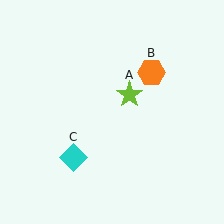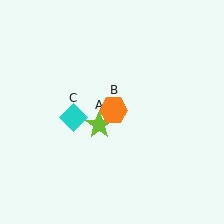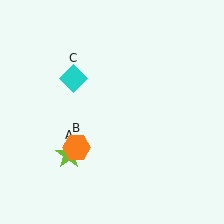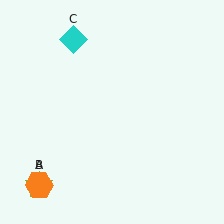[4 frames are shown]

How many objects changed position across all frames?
3 objects changed position: lime star (object A), orange hexagon (object B), cyan diamond (object C).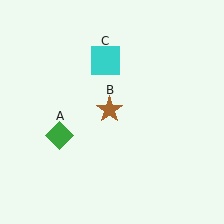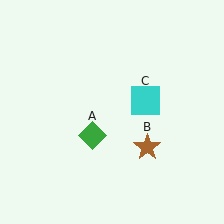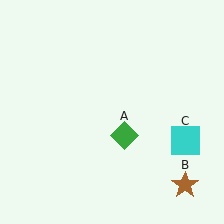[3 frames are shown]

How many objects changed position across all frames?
3 objects changed position: green diamond (object A), brown star (object B), cyan square (object C).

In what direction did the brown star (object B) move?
The brown star (object B) moved down and to the right.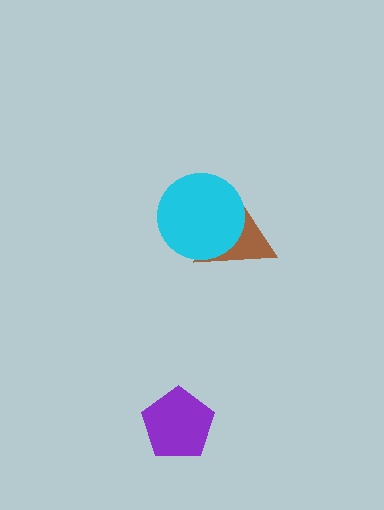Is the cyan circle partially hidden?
No, no other shape covers it.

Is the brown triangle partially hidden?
Yes, it is partially covered by another shape.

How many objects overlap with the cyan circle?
1 object overlaps with the cyan circle.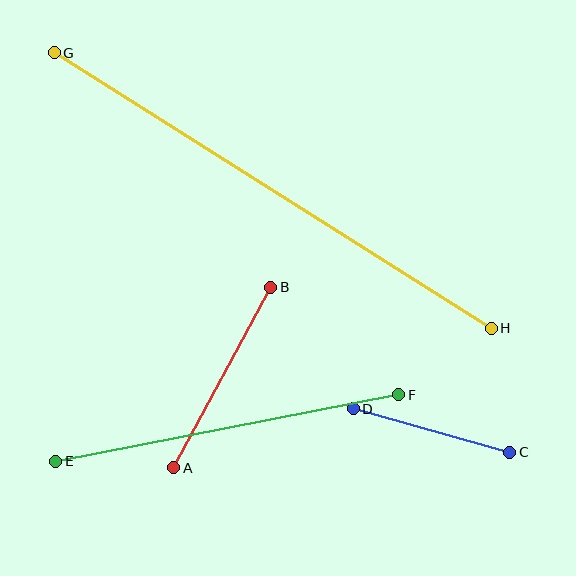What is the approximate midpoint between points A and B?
The midpoint is at approximately (222, 377) pixels.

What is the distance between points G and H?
The distance is approximately 517 pixels.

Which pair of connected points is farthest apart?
Points G and H are farthest apart.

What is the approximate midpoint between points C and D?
The midpoint is at approximately (432, 430) pixels.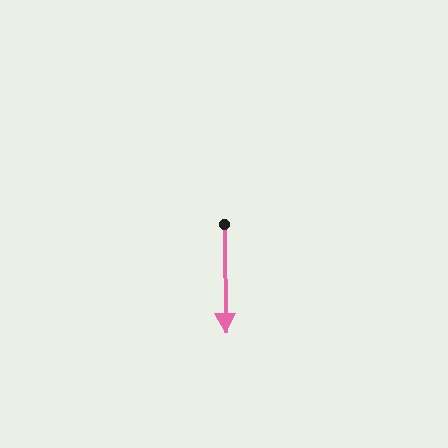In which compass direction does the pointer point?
South.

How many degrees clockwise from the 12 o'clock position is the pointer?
Approximately 179 degrees.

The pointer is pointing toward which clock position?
Roughly 6 o'clock.